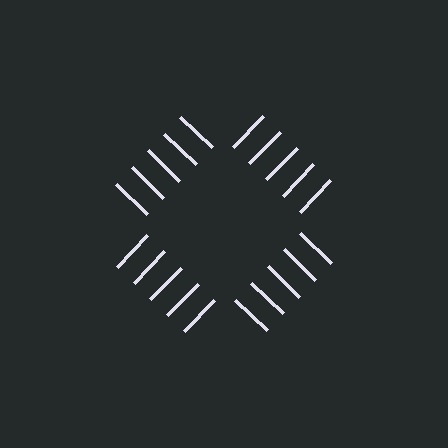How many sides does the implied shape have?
4 sides — the line-ends trace a square.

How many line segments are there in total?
20 — 5 along each of the 4 edges.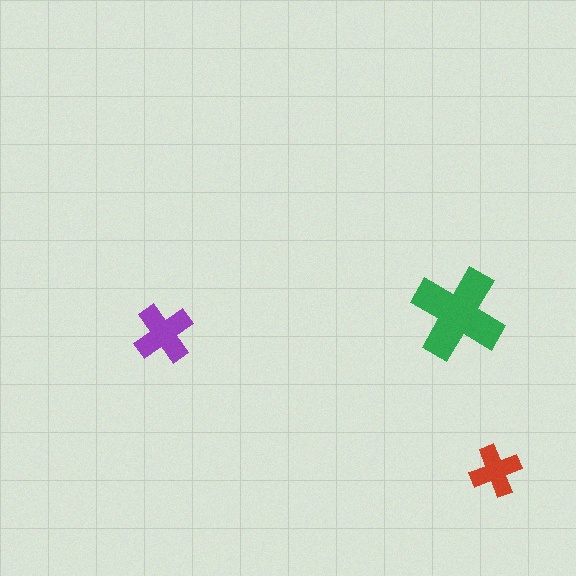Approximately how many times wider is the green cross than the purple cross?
About 1.5 times wider.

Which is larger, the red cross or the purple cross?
The purple one.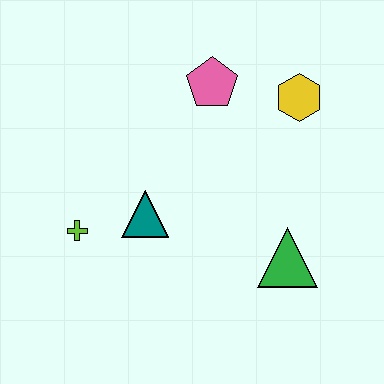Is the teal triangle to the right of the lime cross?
Yes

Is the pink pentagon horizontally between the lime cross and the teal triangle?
No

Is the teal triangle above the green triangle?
Yes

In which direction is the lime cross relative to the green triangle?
The lime cross is to the left of the green triangle.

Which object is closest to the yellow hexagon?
The pink pentagon is closest to the yellow hexagon.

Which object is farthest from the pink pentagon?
The lime cross is farthest from the pink pentagon.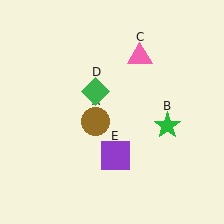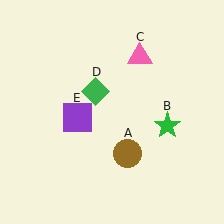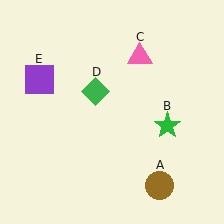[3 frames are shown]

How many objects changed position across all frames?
2 objects changed position: brown circle (object A), purple square (object E).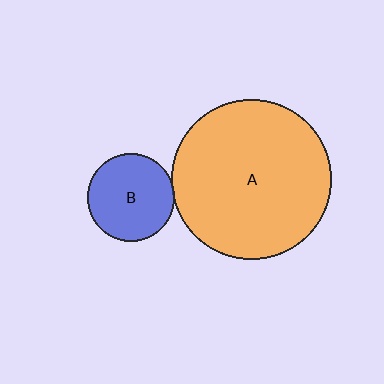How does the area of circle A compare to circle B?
Approximately 3.3 times.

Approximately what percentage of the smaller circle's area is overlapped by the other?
Approximately 5%.